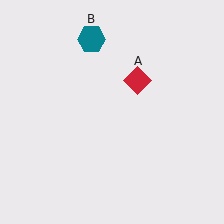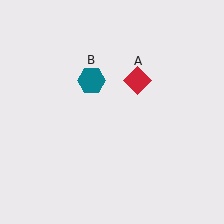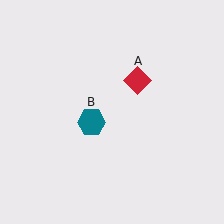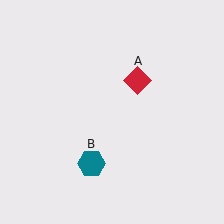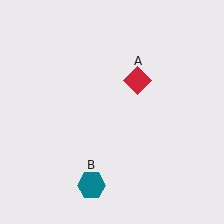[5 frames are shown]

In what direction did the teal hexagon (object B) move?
The teal hexagon (object B) moved down.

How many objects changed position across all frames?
1 object changed position: teal hexagon (object B).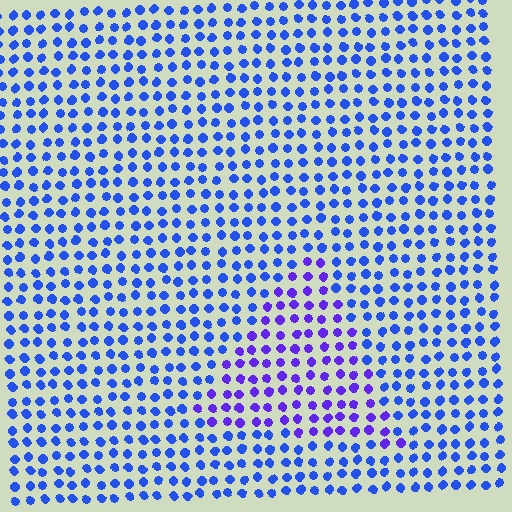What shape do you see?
I see a triangle.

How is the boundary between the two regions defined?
The boundary is defined purely by a slight shift in hue (about 33 degrees). Spacing, size, and orientation are identical on both sides.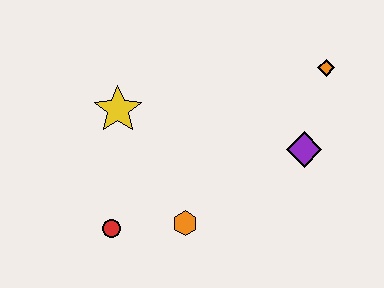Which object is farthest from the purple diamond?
The red circle is farthest from the purple diamond.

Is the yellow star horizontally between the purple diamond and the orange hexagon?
No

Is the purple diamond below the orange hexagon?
No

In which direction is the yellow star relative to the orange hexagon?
The yellow star is above the orange hexagon.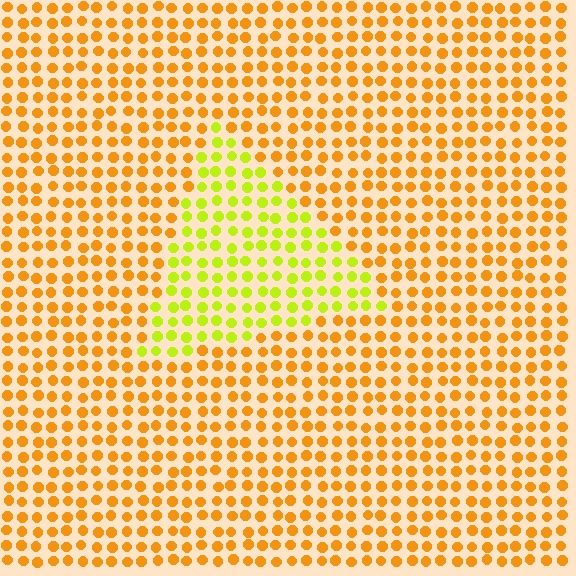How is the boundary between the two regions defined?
The boundary is defined purely by a slight shift in hue (about 41 degrees). Spacing, size, and orientation are identical on both sides.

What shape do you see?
I see a triangle.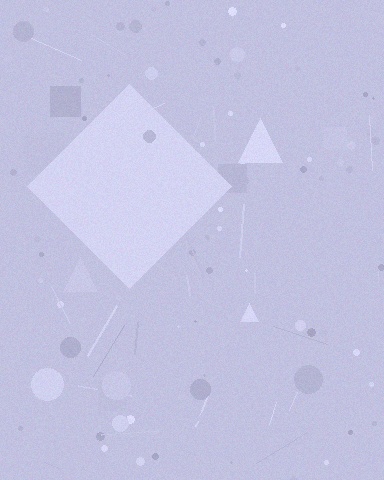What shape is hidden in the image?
A diamond is hidden in the image.